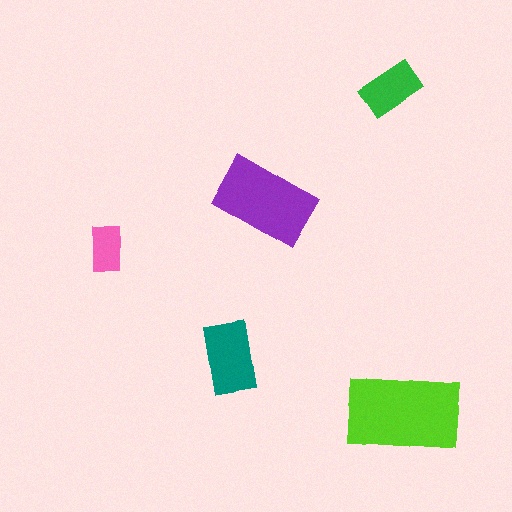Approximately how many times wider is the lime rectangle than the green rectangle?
About 2 times wider.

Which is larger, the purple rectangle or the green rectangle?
The purple one.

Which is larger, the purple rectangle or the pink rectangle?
The purple one.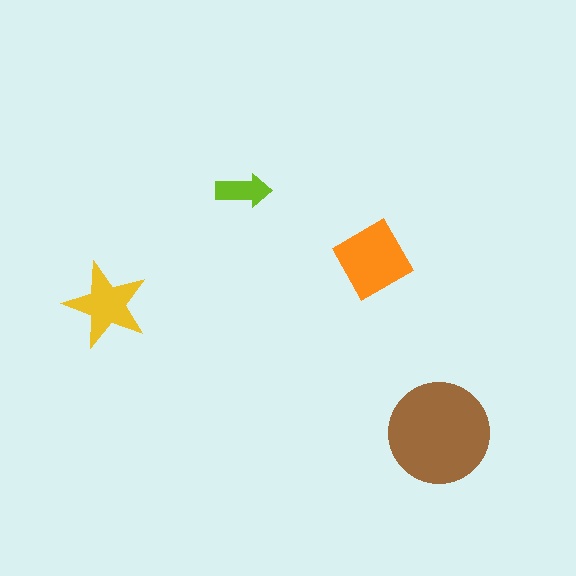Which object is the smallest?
The lime arrow.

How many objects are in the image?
There are 4 objects in the image.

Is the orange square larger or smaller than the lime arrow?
Larger.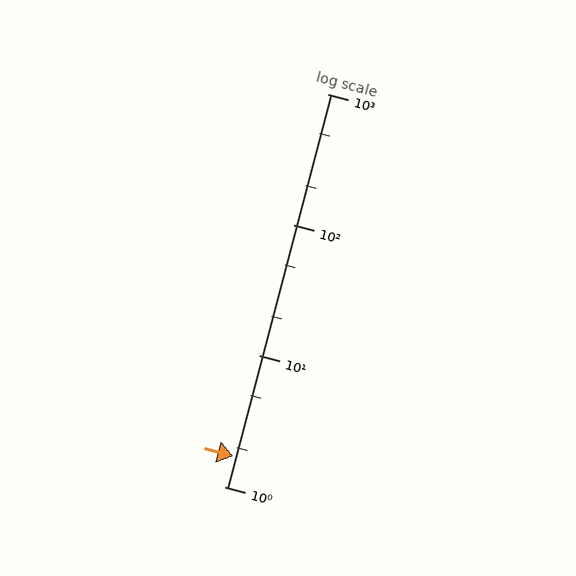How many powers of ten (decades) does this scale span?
The scale spans 3 decades, from 1 to 1000.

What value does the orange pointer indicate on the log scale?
The pointer indicates approximately 1.7.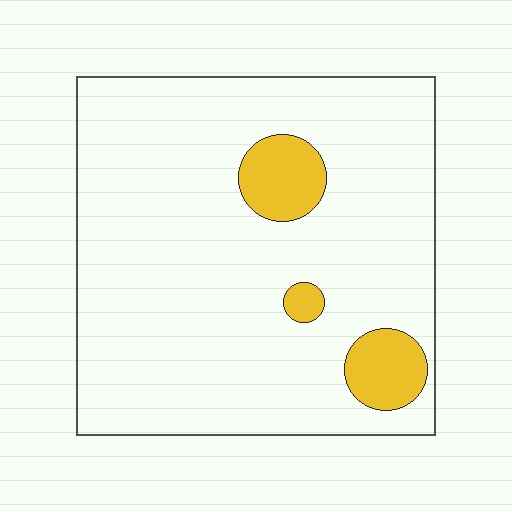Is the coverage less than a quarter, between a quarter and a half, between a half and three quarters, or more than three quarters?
Less than a quarter.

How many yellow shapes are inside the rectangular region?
3.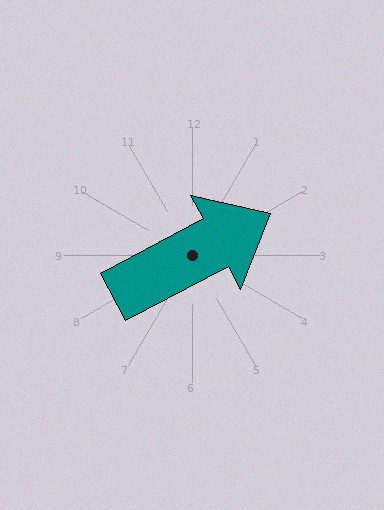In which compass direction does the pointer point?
Northeast.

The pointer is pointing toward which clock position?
Roughly 2 o'clock.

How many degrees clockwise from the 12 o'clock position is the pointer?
Approximately 62 degrees.